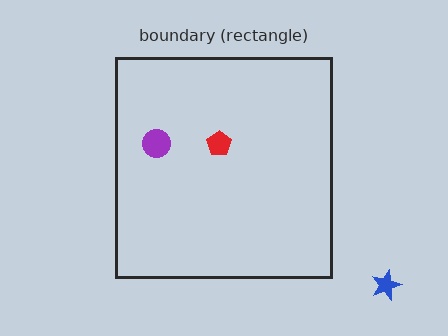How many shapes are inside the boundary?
2 inside, 1 outside.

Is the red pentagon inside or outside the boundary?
Inside.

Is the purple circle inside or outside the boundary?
Inside.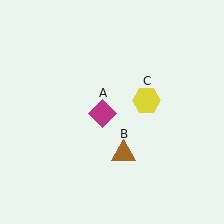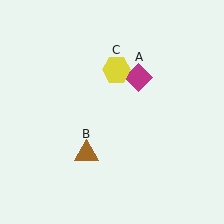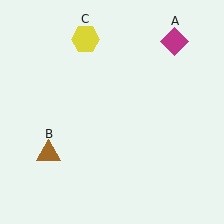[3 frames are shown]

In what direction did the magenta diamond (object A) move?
The magenta diamond (object A) moved up and to the right.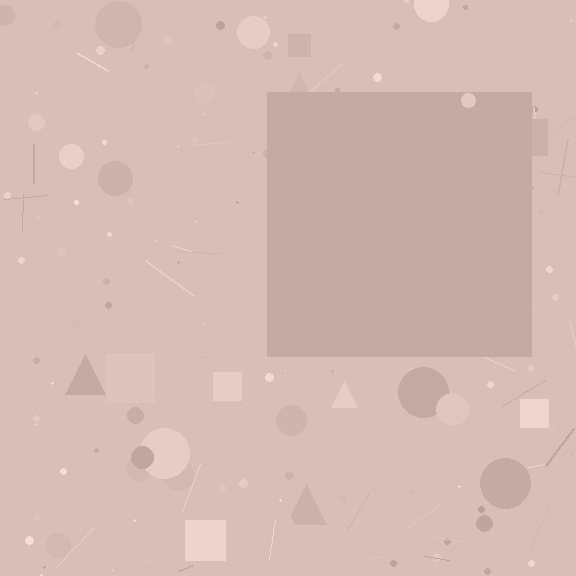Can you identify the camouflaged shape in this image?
The camouflaged shape is a square.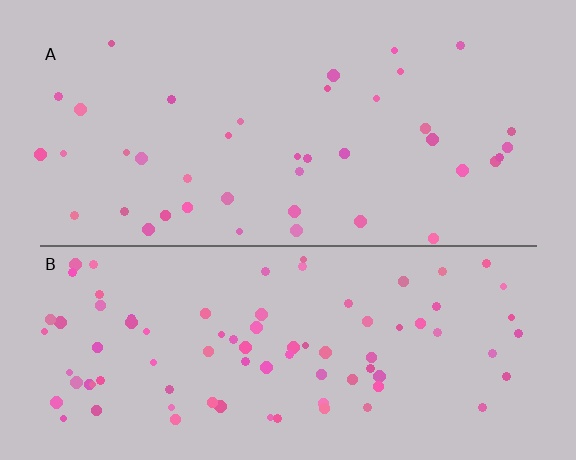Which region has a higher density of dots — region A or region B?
B (the bottom).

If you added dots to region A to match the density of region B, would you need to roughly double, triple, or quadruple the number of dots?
Approximately double.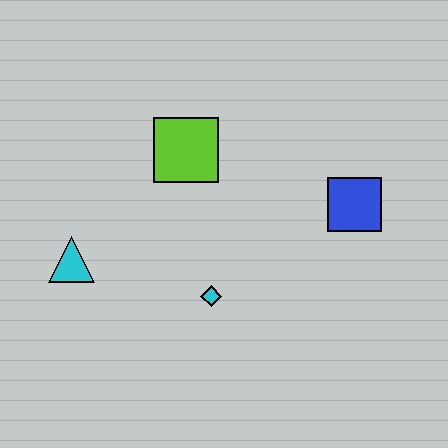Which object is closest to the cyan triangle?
The cyan diamond is closest to the cyan triangle.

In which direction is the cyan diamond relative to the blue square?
The cyan diamond is to the left of the blue square.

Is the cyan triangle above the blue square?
No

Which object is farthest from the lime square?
The blue square is farthest from the lime square.